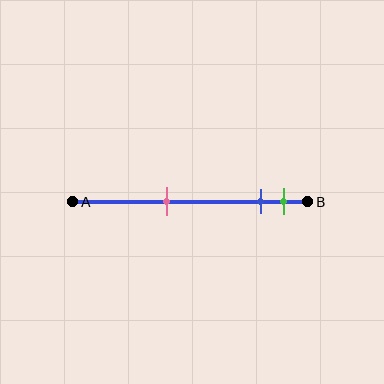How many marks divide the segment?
There are 3 marks dividing the segment.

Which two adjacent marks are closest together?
The blue and green marks are the closest adjacent pair.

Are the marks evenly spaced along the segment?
No, the marks are not evenly spaced.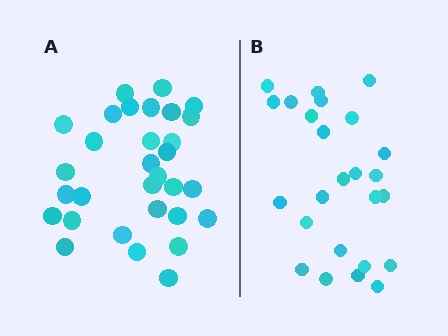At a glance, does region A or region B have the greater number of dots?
Region A (the left region) has more dots.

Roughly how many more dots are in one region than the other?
Region A has about 6 more dots than region B.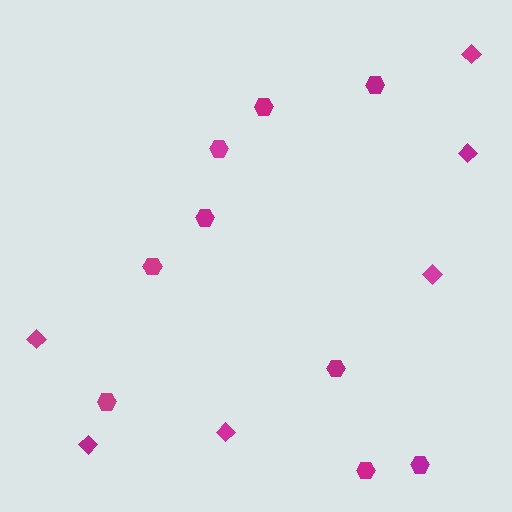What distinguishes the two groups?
There are 2 groups: one group of diamonds (6) and one group of hexagons (9).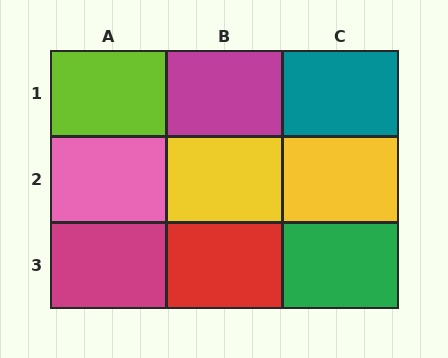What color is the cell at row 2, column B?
Yellow.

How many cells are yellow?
2 cells are yellow.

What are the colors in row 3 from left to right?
Magenta, red, green.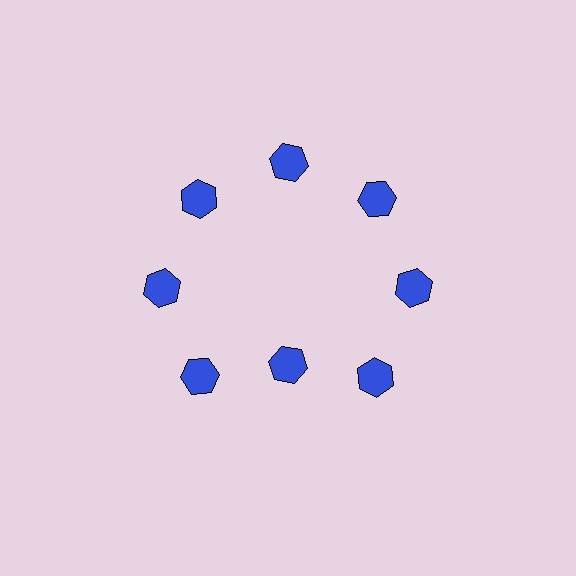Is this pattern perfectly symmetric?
No. The 8 blue hexagons are arranged in a ring, but one element near the 6 o'clock position is pulled inward toward the center, breaking the 8-fold rotational symmetry.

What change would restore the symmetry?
The symmetry would be restored by moving it outward, back onto the ring so that all 8 hexagons sit at equal angles and equal distance from the center.